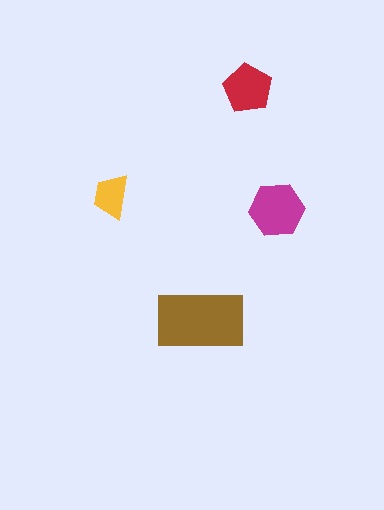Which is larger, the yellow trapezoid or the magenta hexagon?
The magenta hexagon.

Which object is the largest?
The brown rectangle.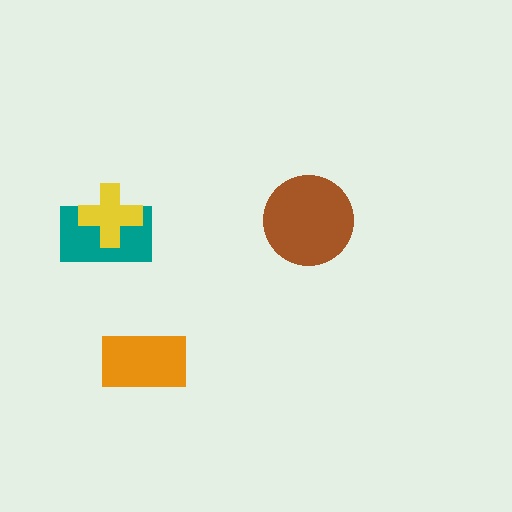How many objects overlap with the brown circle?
0 objects overlap with the brown circle.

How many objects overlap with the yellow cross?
1 object overlaps with the yellow cross.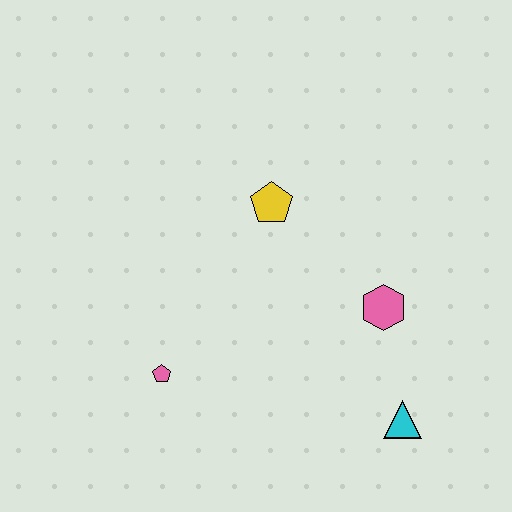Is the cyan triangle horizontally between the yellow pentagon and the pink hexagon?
No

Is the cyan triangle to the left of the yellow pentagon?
No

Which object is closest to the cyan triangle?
The pink hexagon is closest to the cyan triangle.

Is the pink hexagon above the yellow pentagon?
No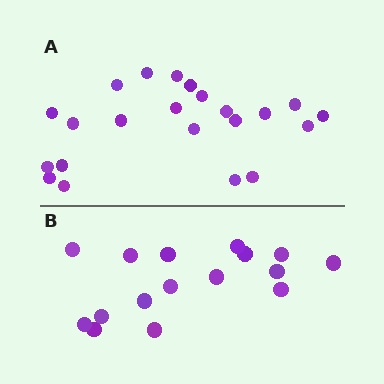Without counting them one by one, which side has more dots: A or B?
Region A (the top region) has more dots.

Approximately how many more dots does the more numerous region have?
Region A has about 6 more dots than region B.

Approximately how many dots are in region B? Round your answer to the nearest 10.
About 20 dots. (The exact count is 16, which rounds to 20.)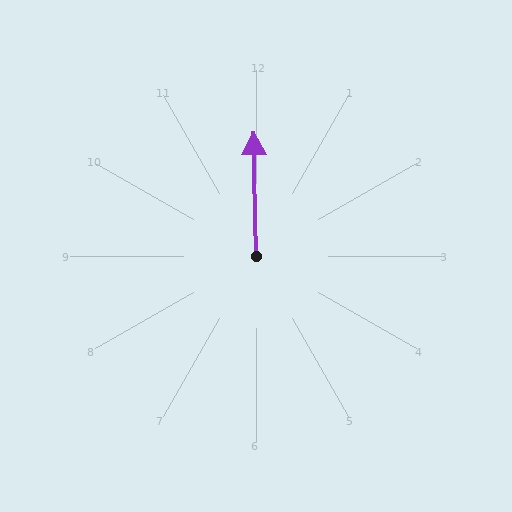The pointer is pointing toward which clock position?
Roughly 12 o'clock.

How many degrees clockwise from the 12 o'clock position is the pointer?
Approximately 359 degrees.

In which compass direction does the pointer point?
North.